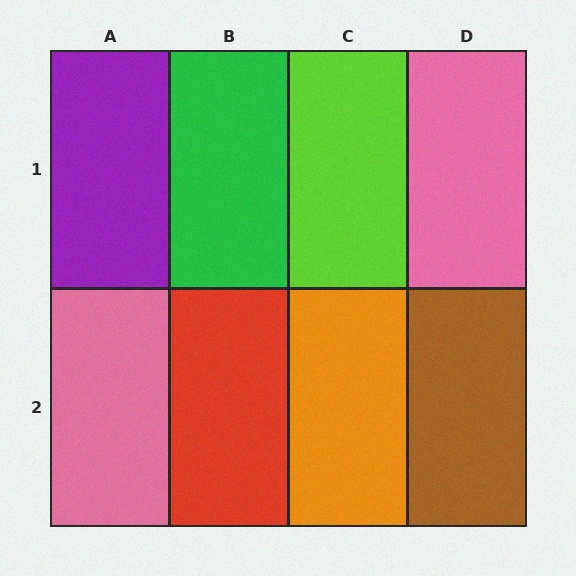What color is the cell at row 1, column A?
Purple.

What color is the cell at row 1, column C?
Lime.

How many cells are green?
1 cell is green.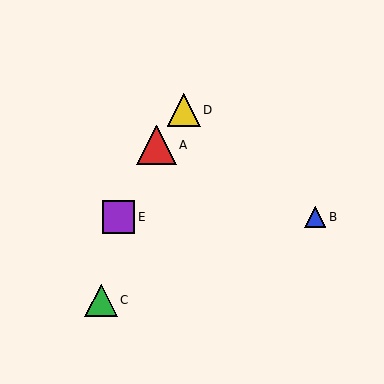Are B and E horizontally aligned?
Yes, both are at y≈217.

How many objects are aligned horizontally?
2 objects (B, E) are aligned horizontally.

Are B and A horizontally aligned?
No, B is at y≈217 and A is at y≈145.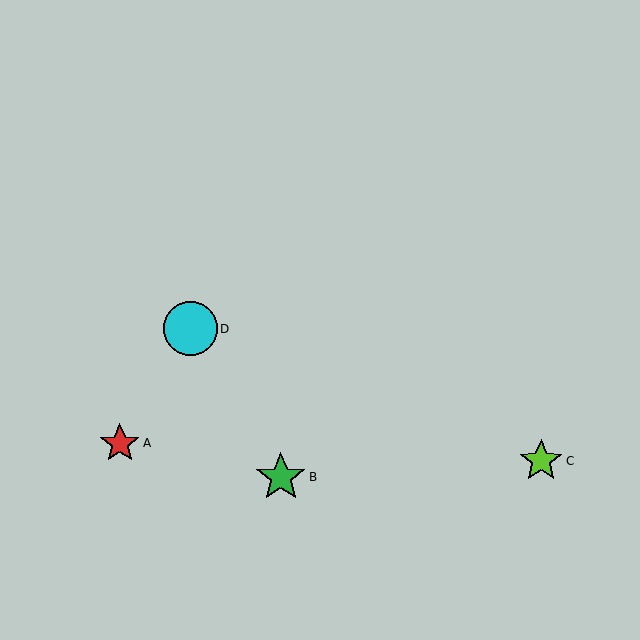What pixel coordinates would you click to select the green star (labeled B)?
Click at (281, 477) to select the green star B.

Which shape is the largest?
The cyan circle (labeled D) is the largest.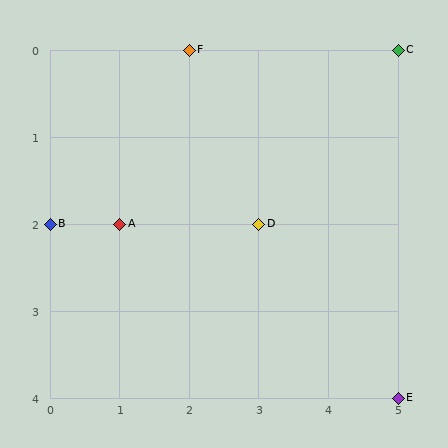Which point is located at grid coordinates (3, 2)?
Point D is at (3, 2).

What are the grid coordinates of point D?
Point D is at grid coordinates (3, 2).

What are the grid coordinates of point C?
Point C is at grid coordinates (5, 0).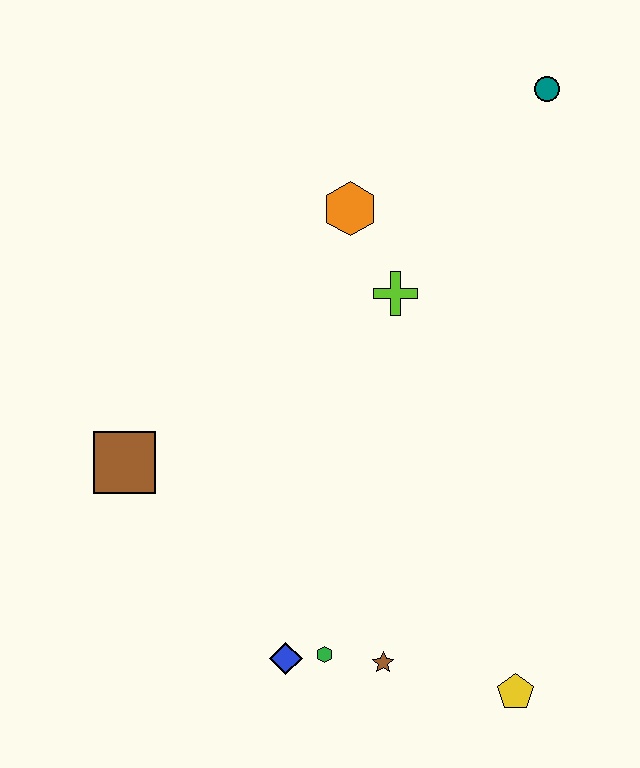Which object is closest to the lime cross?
The orange hexagon is closest to the lime cross.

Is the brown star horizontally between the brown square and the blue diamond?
No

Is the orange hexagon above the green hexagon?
Yes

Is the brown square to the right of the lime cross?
No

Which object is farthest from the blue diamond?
The teal circle is farthest from the blue diamond.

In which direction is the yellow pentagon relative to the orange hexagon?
The yellow pentagon is below the orange hexagon.